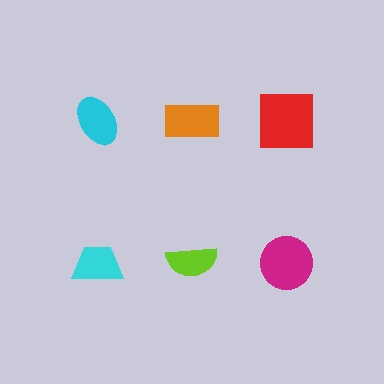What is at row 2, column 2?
A lime semicircle.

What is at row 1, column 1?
A cyan ellipse.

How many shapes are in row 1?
3 shapes.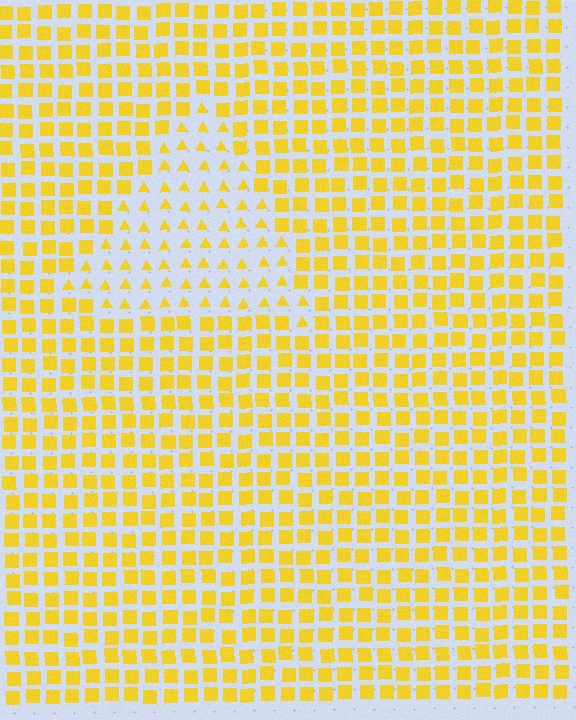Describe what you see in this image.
The image is filled with small yellow elements arranged in a uniform grid. A triangle-shaped region contains triangles, while the surrounding area contains squares. The boundary is defined purely by the change in element shape.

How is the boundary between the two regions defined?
The boundary is defined by a change in element shape: triangles inside vs. squares outside. All elements share the same color and spacing.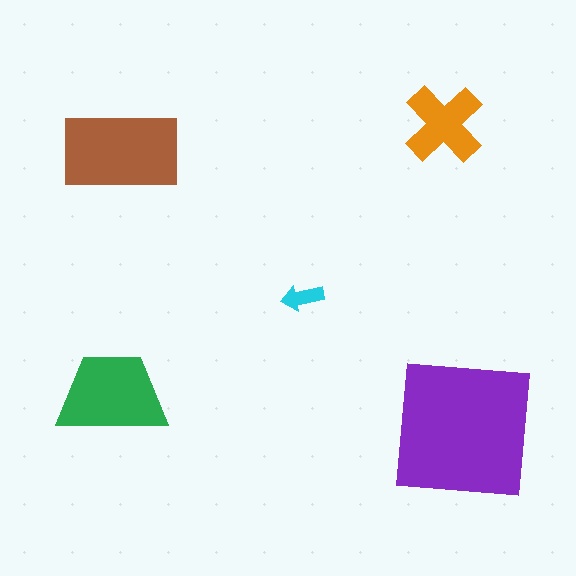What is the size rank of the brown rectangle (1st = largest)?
2nd.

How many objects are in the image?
There are 5 objects in the image.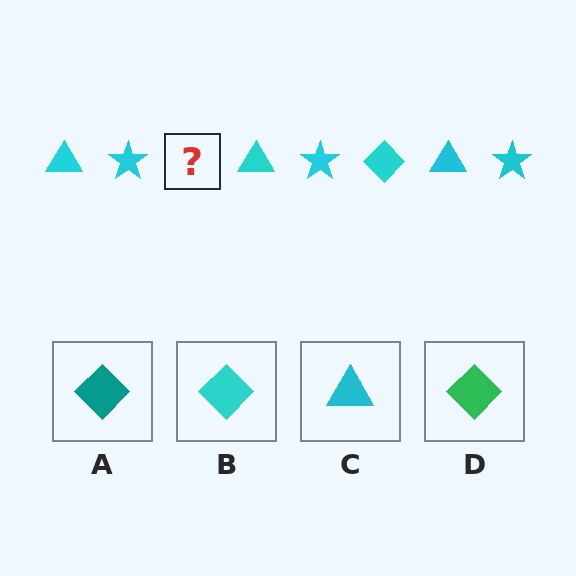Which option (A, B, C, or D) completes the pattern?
B.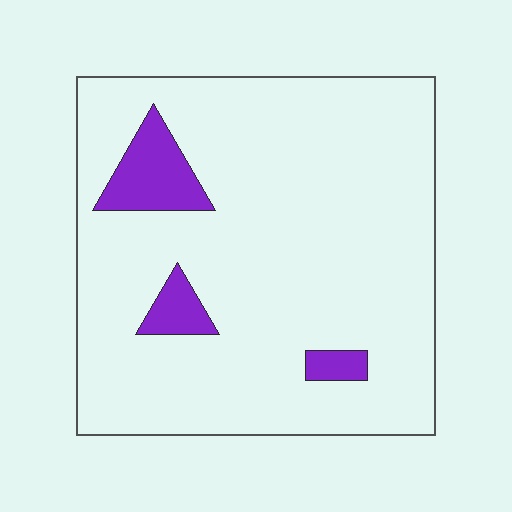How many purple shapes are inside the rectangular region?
3.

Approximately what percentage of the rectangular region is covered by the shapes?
Approximately 10%.